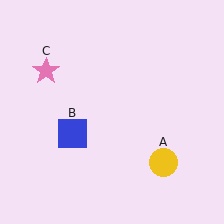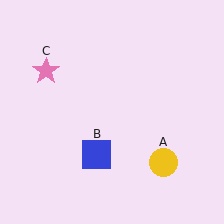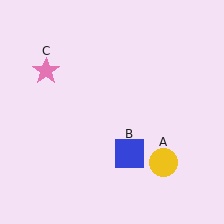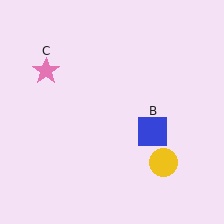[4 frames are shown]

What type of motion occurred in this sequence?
The blue square (object B) rotated counterclockwise around the center of the scene.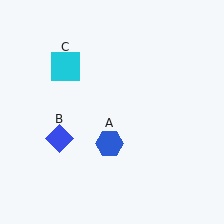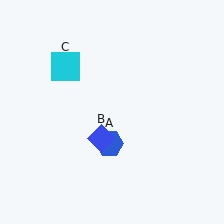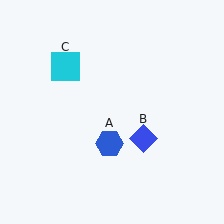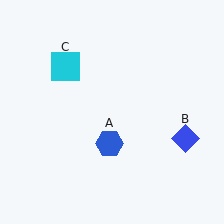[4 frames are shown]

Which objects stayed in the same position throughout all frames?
Blue hexagon (object A) and cyan square (object C) remained stationary.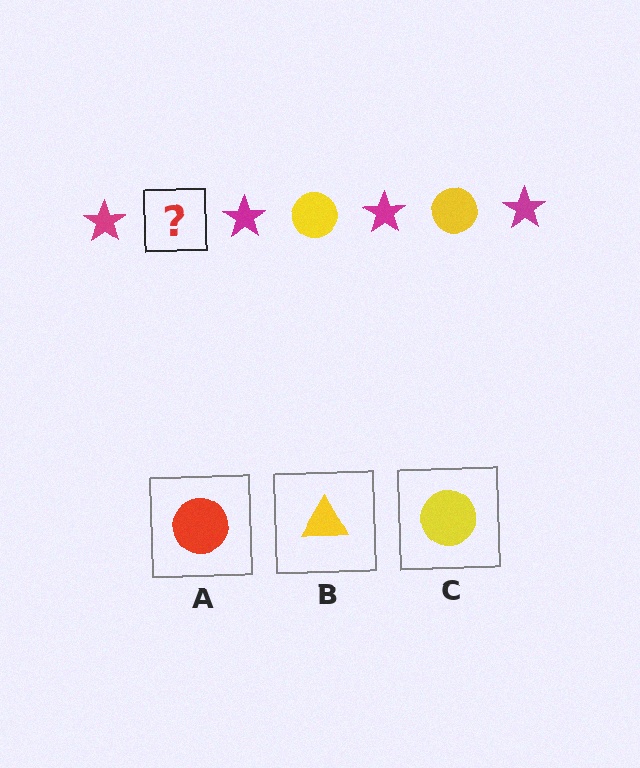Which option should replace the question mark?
Option C.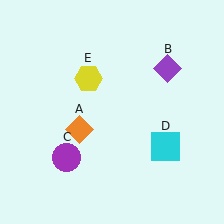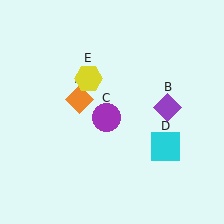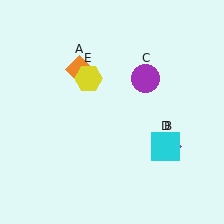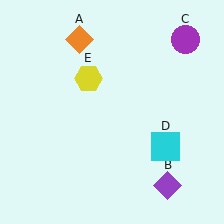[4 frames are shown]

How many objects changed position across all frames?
3 objects changed position: orange diamond (object A), purple diamond (object B), purple circle (object C).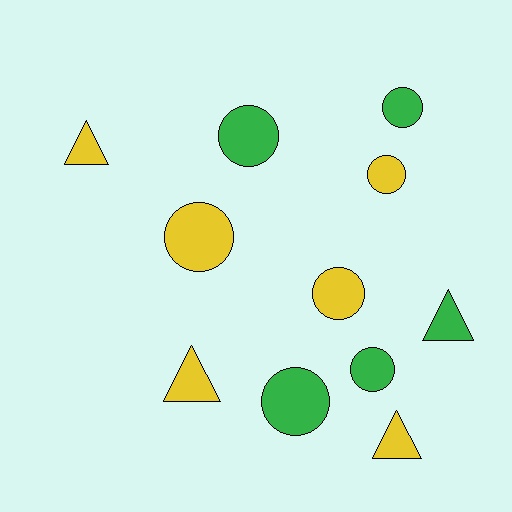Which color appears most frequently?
Yellow, with 6 objects.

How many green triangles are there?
There is 1 green triangle.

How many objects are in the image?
There are 11 objects.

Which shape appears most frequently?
Circle, with 7 objects.